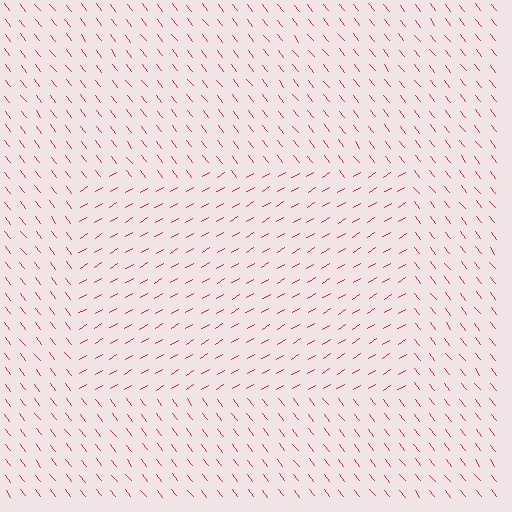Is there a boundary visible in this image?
Yes, there is a texture boundary formed by a change in line orientation.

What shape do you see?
I see a rectangle.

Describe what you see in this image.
The image is filled with small red line segments. A rectangle region in the image has lines oriented differently from the surrounding lines, creating a visible texture boundary.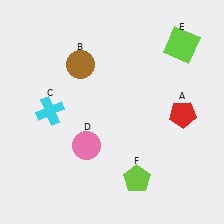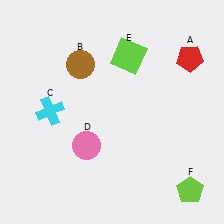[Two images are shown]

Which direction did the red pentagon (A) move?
The red pentagon (A) moved up.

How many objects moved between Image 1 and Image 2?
3 objects moved between the two images.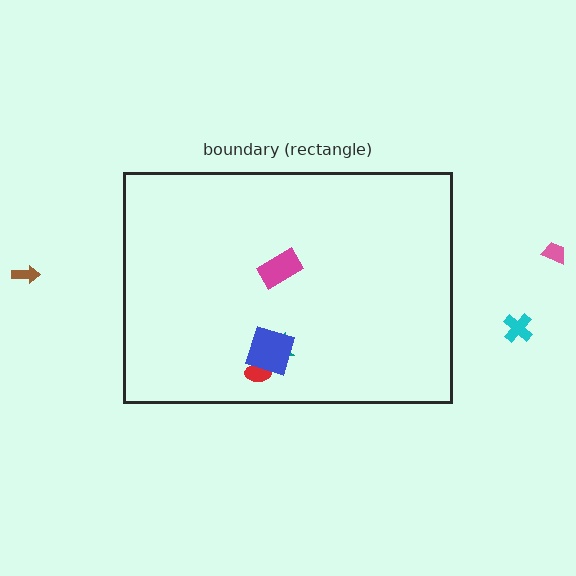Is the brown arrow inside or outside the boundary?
Outside.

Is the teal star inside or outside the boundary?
Inside.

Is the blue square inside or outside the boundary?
Inside.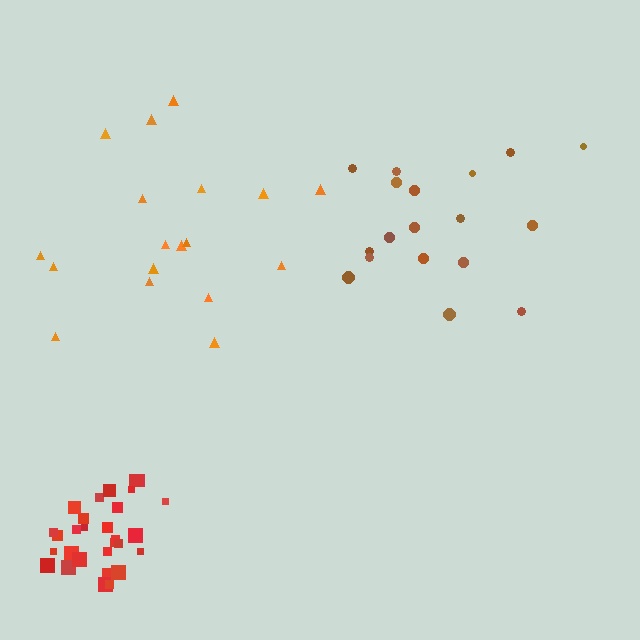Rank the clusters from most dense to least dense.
red, brown, orange.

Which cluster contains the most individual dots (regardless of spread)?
Red (29).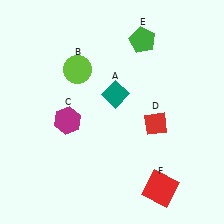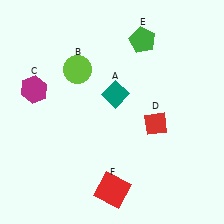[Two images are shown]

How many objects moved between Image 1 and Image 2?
2 objects moved between the two images.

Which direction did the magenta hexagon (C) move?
The magenta hexagon (C) moved left.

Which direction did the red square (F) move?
The red square (F) moved left.